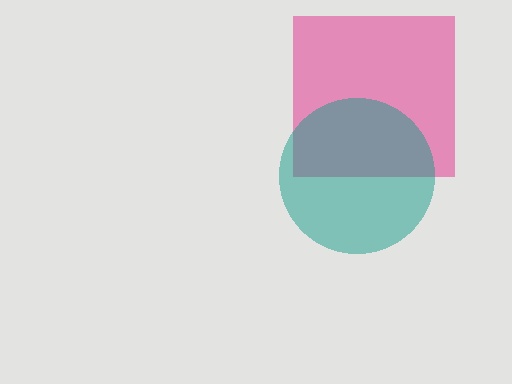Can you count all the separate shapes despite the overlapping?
Yes, there are 2 separate shapes.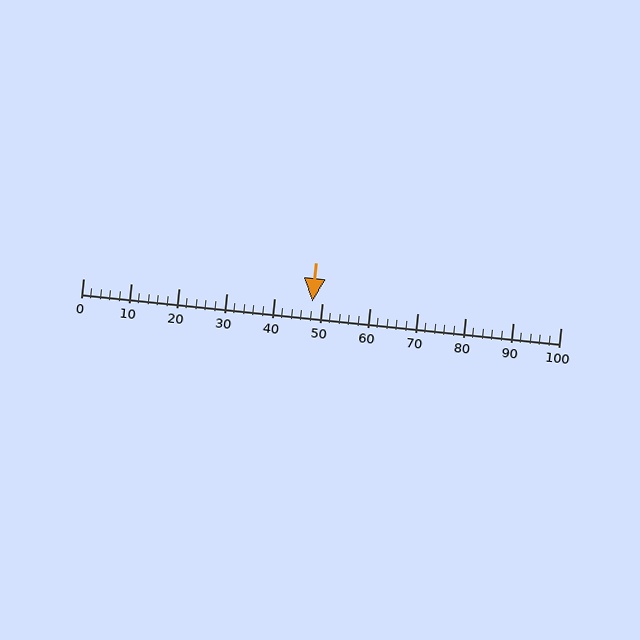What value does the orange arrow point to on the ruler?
The orange arrow points to approximately 48.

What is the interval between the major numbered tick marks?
The major tick marks are spaced 10 units apart.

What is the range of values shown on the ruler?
The ruler shows values from 0 to 100.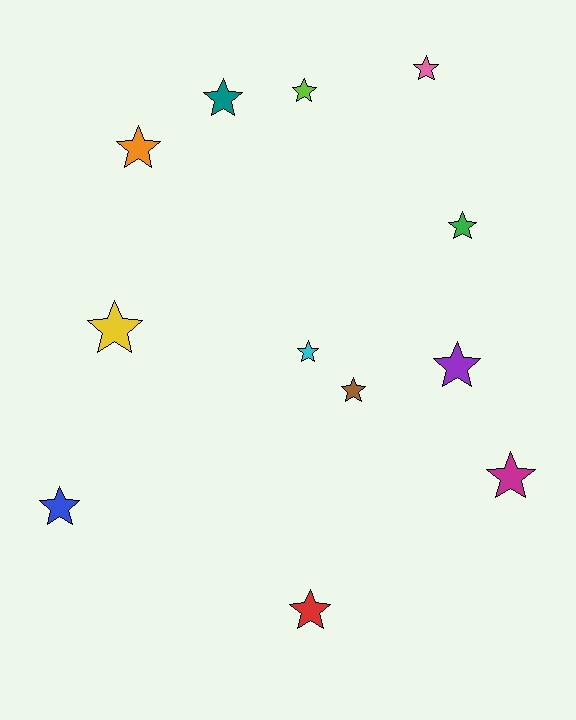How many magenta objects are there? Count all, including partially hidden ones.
There is 1 magenta object.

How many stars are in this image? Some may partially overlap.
There are 12 stars.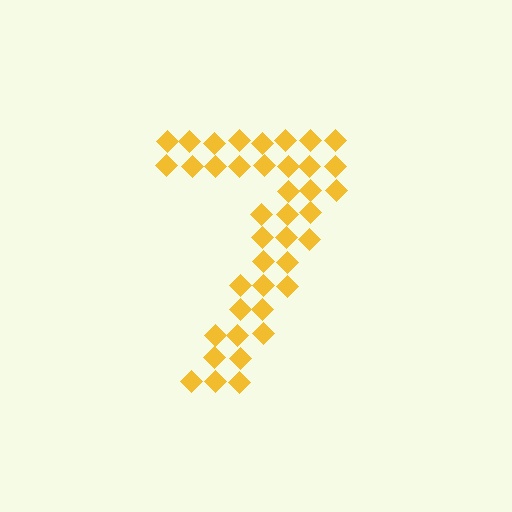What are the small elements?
The small elements are diamonds.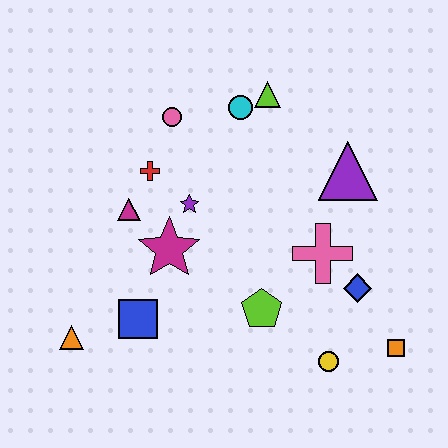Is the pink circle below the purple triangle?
No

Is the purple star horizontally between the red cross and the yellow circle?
Yes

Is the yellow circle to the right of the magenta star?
Yes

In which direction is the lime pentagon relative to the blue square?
The lime pentagon is to the right of the blue square.